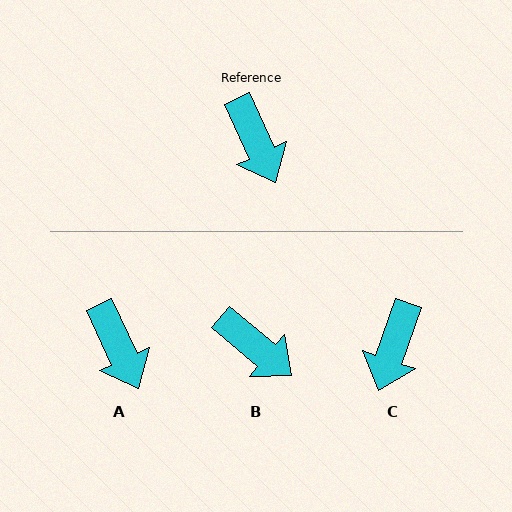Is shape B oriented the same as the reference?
No, it is off by about 26 degrees.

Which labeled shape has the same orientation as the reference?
A.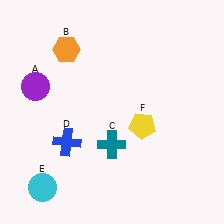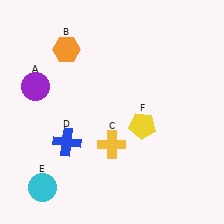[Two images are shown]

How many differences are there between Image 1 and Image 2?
There is 1 difference between the two images.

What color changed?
The cross (C) changed from teal in Image 1 to yellow in Image 2.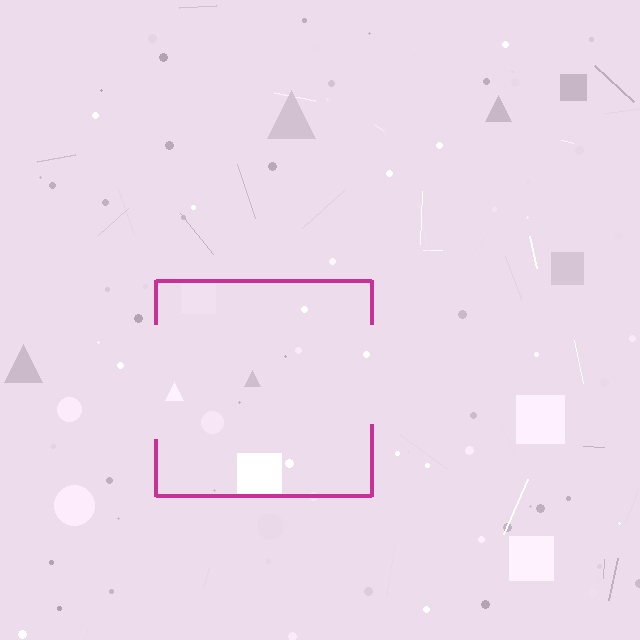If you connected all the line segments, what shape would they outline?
They would outline a square.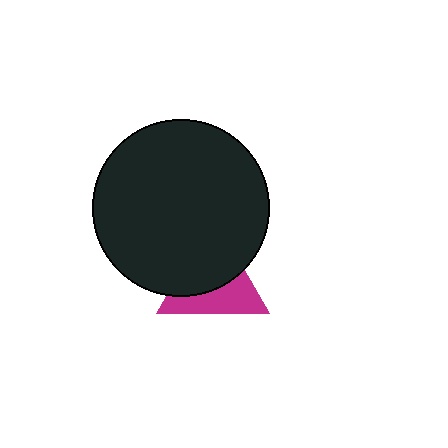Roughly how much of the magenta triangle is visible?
A small part of it is visible (roughly 44%).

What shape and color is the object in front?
The object in front is a black circle.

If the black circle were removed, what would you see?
You would see the complete magenta triangle.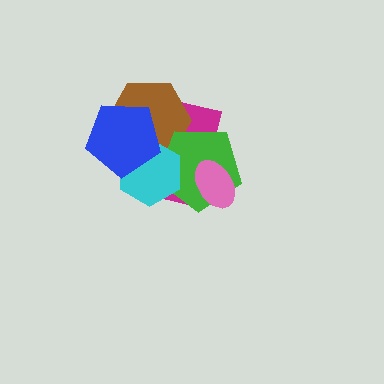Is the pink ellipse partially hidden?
No, no other shape covers it.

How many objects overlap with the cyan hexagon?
4 objects overlap with the cyan hexagon.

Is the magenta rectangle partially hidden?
Yes, it is partially covered by another shape.